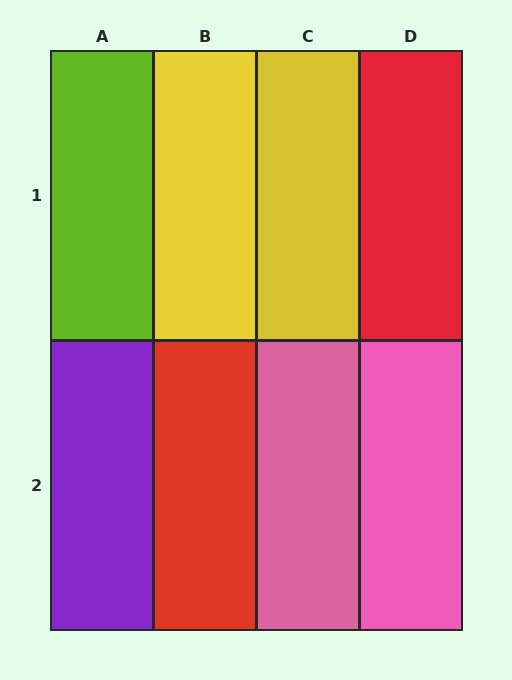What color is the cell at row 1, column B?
Yellow.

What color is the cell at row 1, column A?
Lime.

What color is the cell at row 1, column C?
Yellow.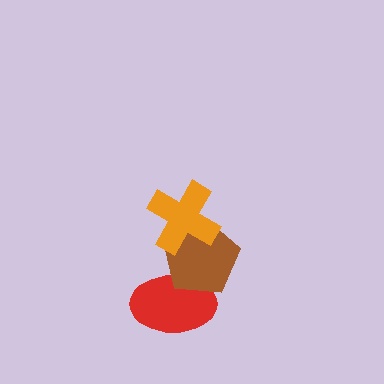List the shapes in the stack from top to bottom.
From top to bottom: the orange cross, the brown pentagon, the red ellipse.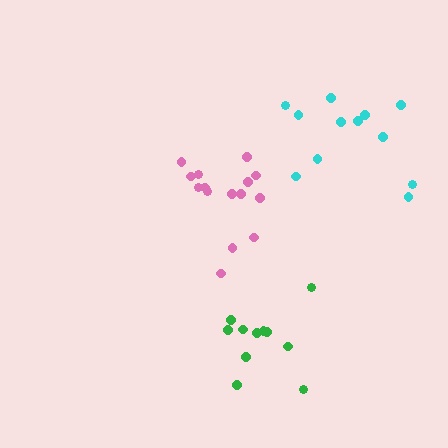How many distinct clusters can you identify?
There are 3 distinct clusters.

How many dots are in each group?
Group 1: 15 dots, Group 2: 11 dots, Group 3: 12 dots (38 total).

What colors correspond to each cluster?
The clusters are colored: pink, green, cyan.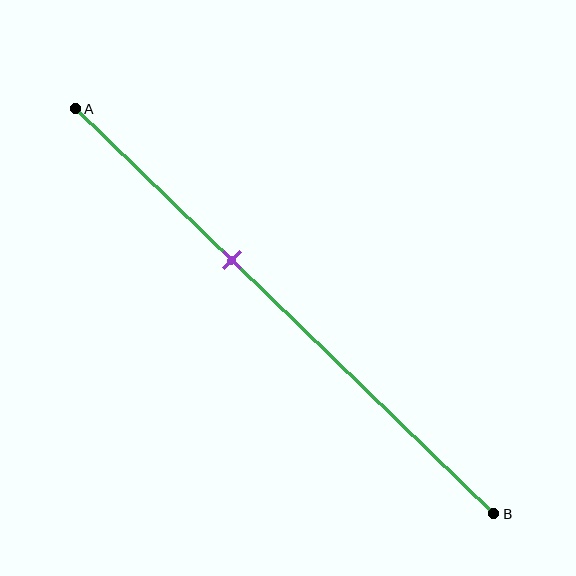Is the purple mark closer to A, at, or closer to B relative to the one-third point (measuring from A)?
The purple mark is closer to point B than the one-third point of segment AB.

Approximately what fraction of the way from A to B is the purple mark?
The purple mark is approximately 35% of the way from A to B.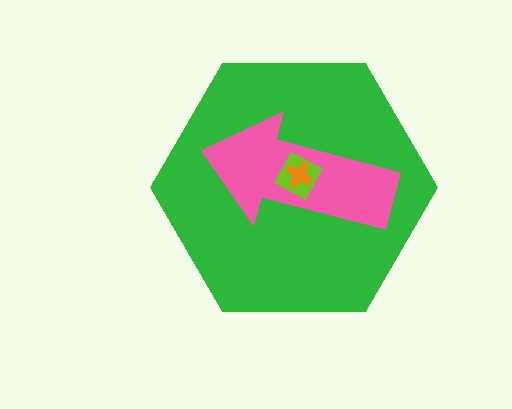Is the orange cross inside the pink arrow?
Yes.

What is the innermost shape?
The orange cross.